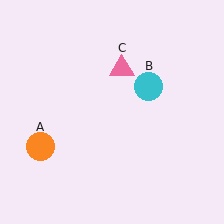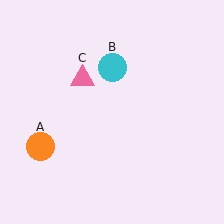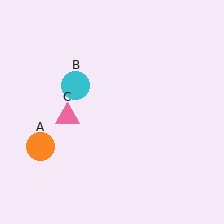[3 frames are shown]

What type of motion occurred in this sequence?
The cyan circle (object B), pink triangle (object C) rotated counterclockwise around the center of the scene.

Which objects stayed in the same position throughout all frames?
Orange circle (object A) remained stationary.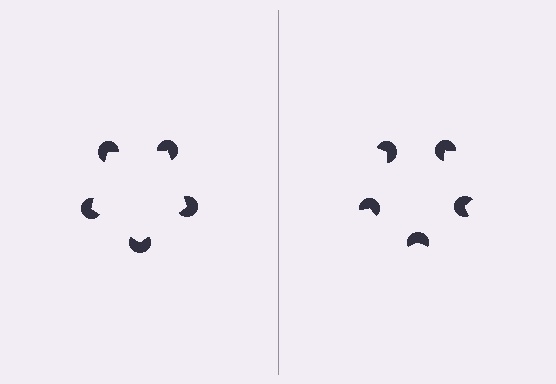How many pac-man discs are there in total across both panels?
10 — 5 on each side.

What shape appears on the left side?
An illusory pentagon.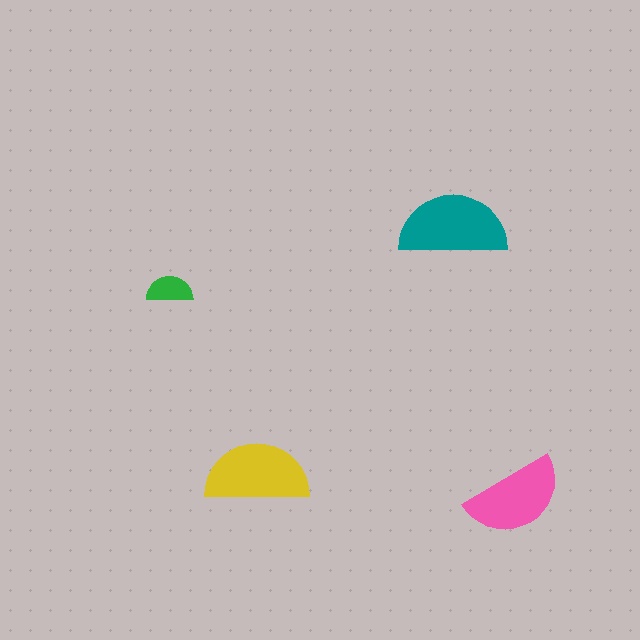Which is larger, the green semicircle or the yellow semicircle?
The yellow one.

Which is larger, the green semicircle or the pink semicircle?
The pink one.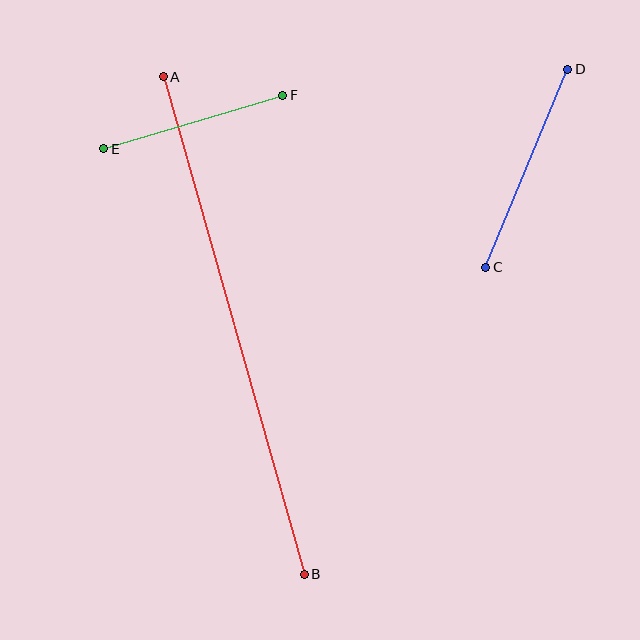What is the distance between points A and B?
The distance is approximately 517 pixels.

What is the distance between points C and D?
The distance is approximately 214 pixels.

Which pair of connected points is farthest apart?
Points A and B are farthest apart.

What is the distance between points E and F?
The distance is approximately 187 pixels.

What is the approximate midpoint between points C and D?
The midpoint is at approximately (527, 168) pixels.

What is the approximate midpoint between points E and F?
The midpoint is at approximately (193, 122) pixels.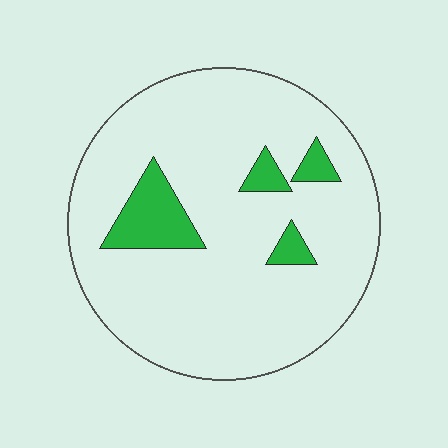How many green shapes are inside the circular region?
4.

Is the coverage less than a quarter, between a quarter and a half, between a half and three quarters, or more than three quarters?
Less than a quarter.